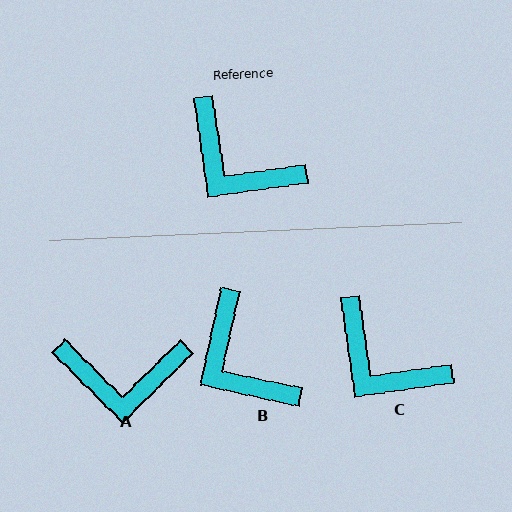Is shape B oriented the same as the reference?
No, it is off by about 20 degrees.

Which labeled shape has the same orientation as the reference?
C.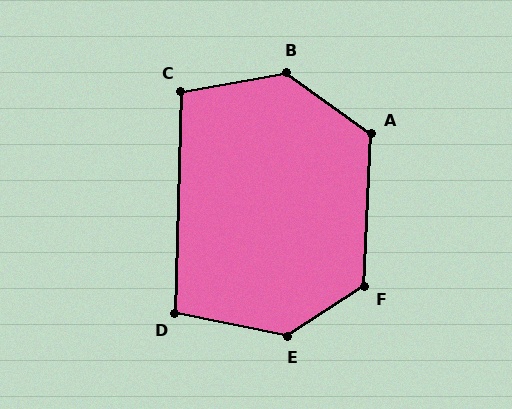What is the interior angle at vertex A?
Approximately 123 degrees (obtuse).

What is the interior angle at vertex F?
Approximately 126 degrees (obtuse).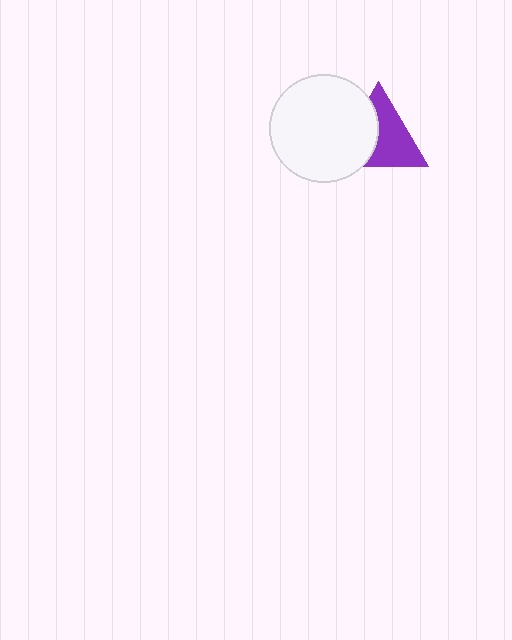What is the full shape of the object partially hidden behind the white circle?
The partially hidden object is a purple triangle.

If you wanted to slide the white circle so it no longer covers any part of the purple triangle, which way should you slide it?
Slide it left — that is the most direct way to separate the two shapes.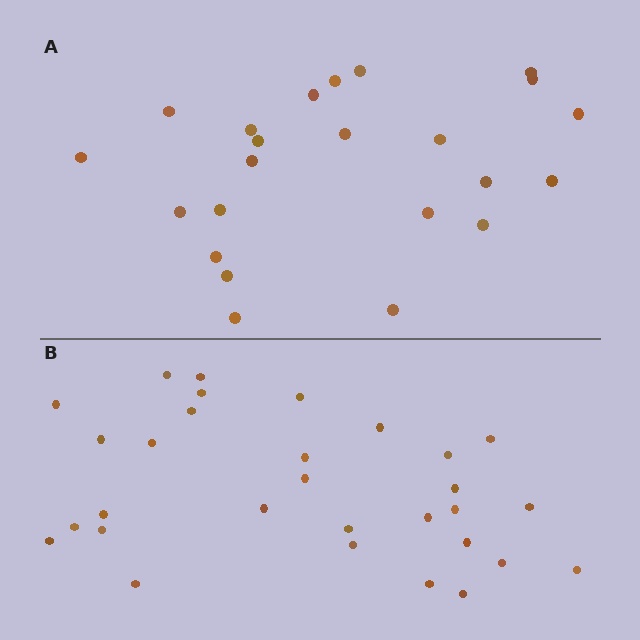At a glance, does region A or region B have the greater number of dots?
Region B (the bottom region) has more dots.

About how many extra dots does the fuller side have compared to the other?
Region B has roughly 8 or so more dots than region A.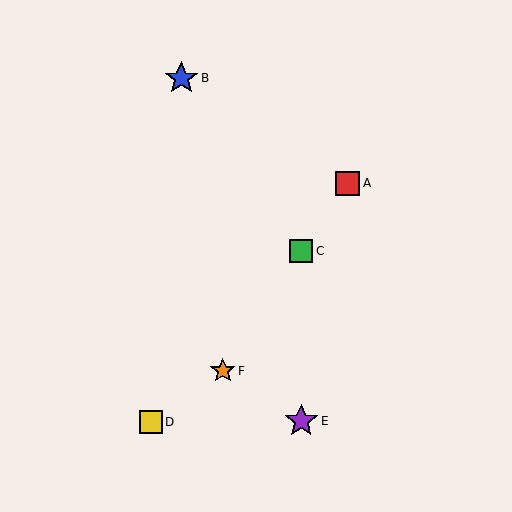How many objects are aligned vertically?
2 objects (C, E) are aligned vertically.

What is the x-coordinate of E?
Object E is at x≈301.